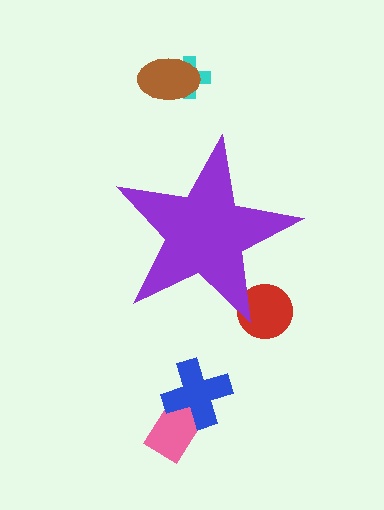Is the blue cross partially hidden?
No, the blue cross is fully visible.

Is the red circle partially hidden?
Yes, the red circle is partially hidden behind the purple star.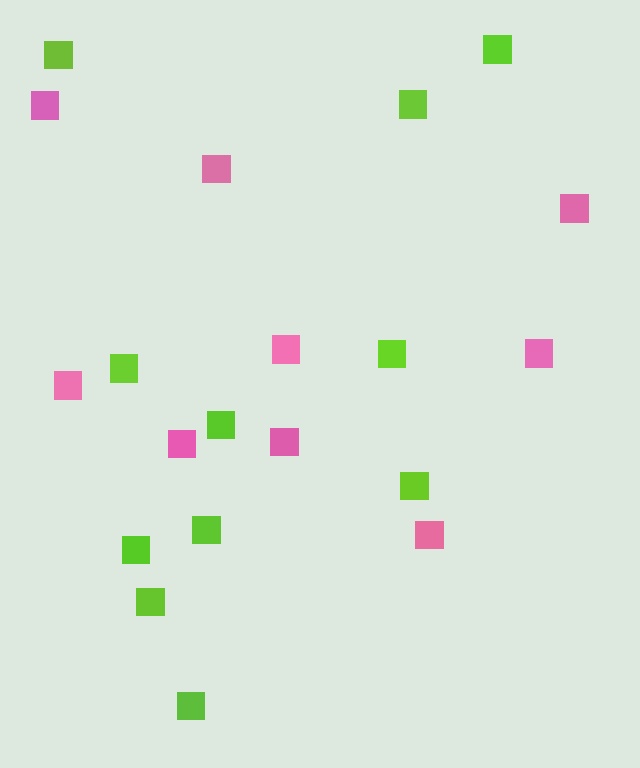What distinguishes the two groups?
There are 2 groups: one group of pink squares (9) and one group of lime squares (11).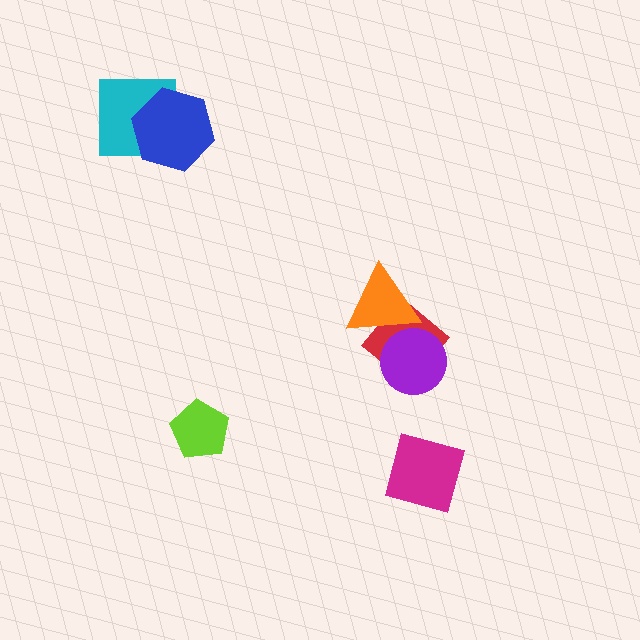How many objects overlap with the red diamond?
2 objects overlap with the red diamond.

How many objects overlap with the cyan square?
1 object overlaps with the cyan square.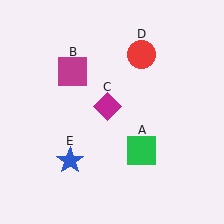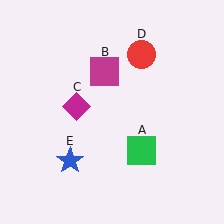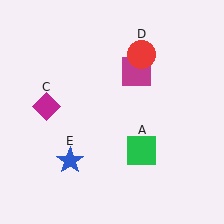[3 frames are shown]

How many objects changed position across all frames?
2 objects changed position: magenta square (object B), magenta diamond (object C).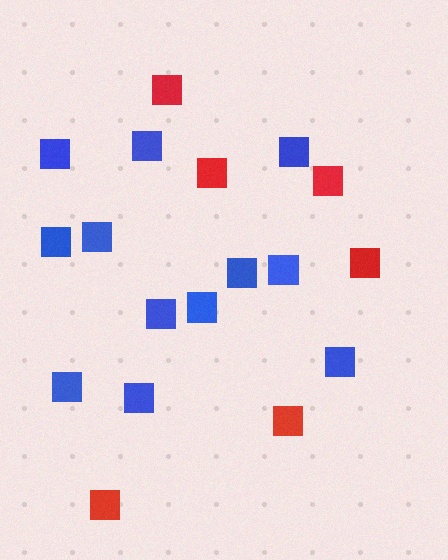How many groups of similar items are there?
There are 2 groups: one group of red squares (6) and one group of blue squares (12).